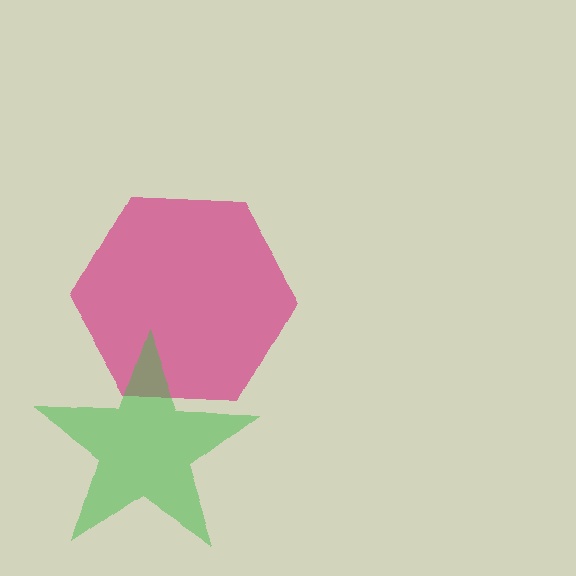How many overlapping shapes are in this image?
There are 2 overlapping shapes in the image.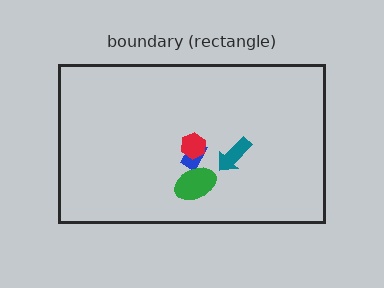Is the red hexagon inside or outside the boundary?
Inside.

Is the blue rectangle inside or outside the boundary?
Inside.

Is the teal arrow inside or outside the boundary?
Inside.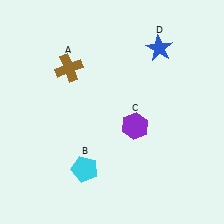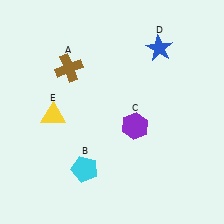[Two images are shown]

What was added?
A yellow triangle (E) was added in Image 2.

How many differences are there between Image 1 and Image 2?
There is 1 difference between the two images.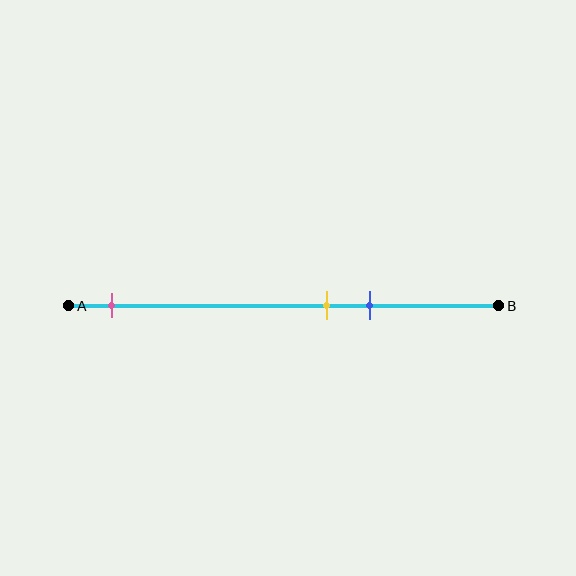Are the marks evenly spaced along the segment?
No, the marks are not evenly spaced.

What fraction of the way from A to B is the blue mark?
The blue mark is approximately 70% (0.7) of the way from A to B.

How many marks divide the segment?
There are 3 marks dividing the segment.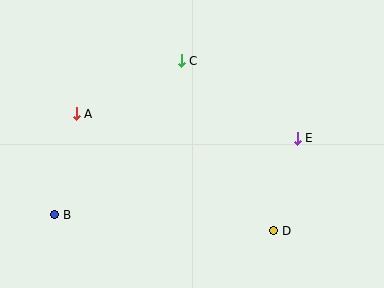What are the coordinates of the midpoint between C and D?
The midpoint between C and D is at (228, 146).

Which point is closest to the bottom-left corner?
Point B is closest to the bottom-left corner.